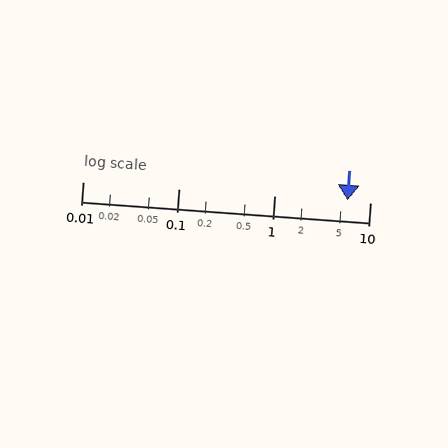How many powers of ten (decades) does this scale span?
The scale spans 3 decades, from 0.01 to 10.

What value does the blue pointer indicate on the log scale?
The pointer indicates approximately 5.8.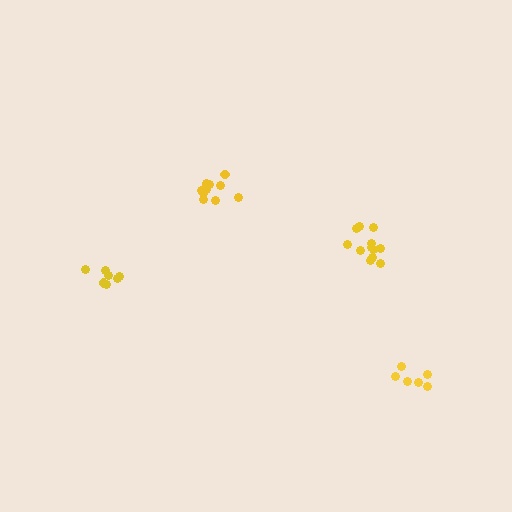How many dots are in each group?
Group 1: 12 dots, Group 2: 6 dots, Group 3: 12 dots, Group 4: 7 dots (37 total).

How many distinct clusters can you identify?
There are 4 distinct clusters.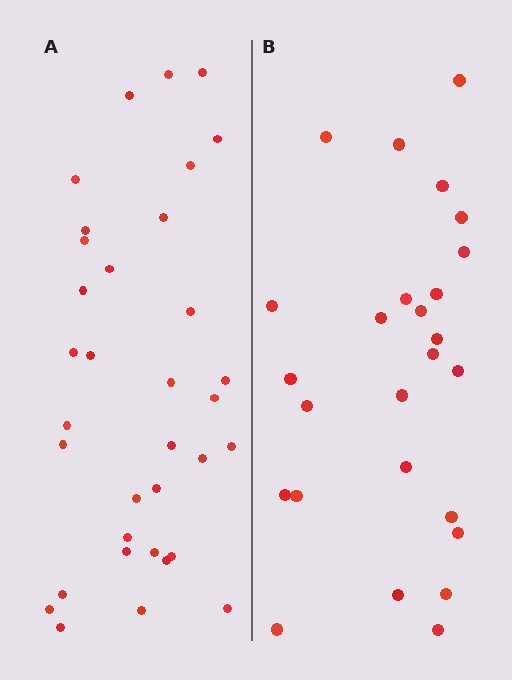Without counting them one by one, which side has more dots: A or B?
Region A (the left region) has more dots.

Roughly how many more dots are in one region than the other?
Region A has roughly 8 or so more dots than region B.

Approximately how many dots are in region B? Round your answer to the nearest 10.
About 30 dots. (The exact count is 26, which rounds to 30.)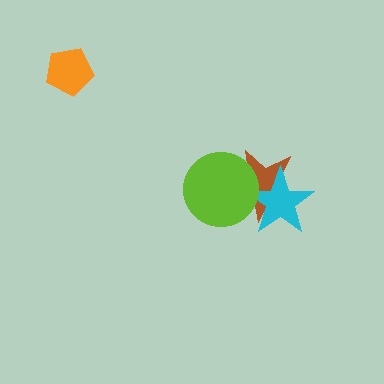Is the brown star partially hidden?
Yes, it is partially covered by another shape.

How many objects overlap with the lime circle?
2 objects overlap with the lime circle.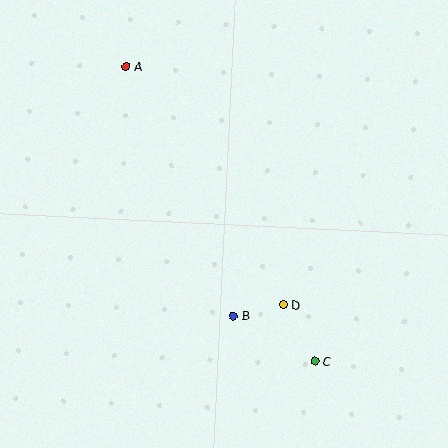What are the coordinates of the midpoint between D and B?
The midpoint between D and B is at (259, 310).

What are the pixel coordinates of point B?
Point B is at (234, 316).